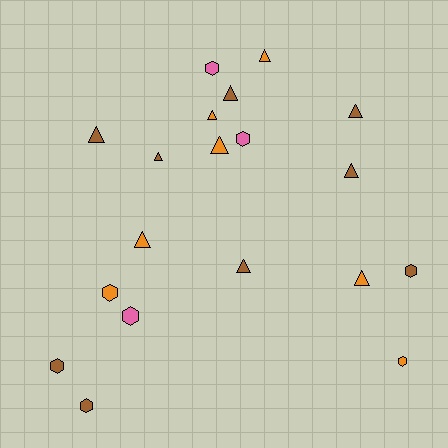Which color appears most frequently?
Brown, with 9 objects.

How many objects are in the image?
There are 19 objects.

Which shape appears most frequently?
Triangle, with 11 objects.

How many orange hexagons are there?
There are 2 orange hexagons.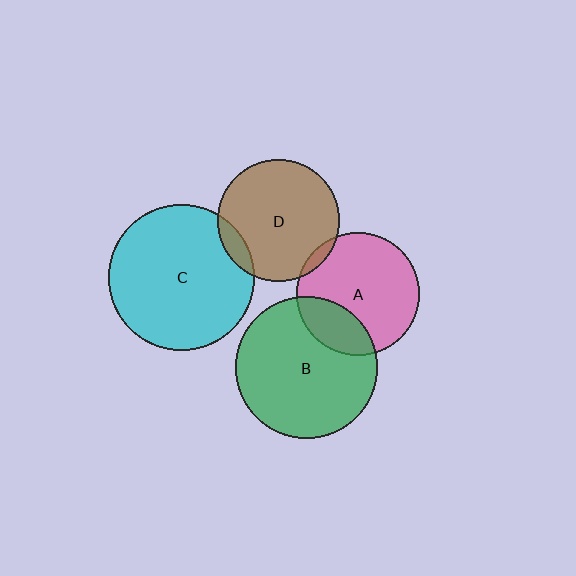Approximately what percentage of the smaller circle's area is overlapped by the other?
Approximately 5%.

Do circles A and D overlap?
Yes.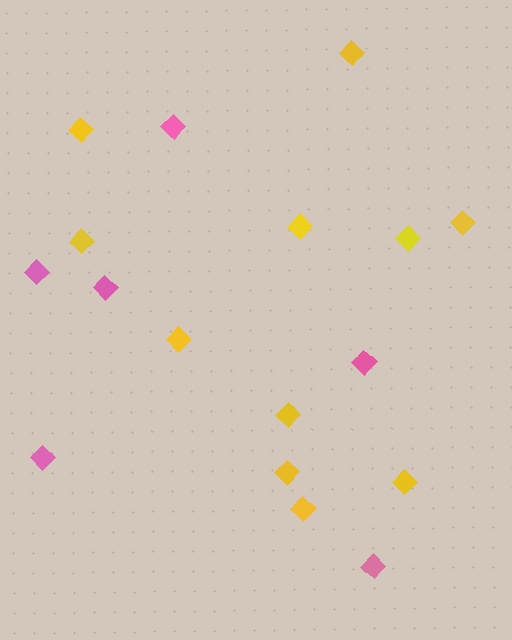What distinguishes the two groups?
There are 2 groups: one group of yellow diamonds (11) and one group of pink diamonds (6).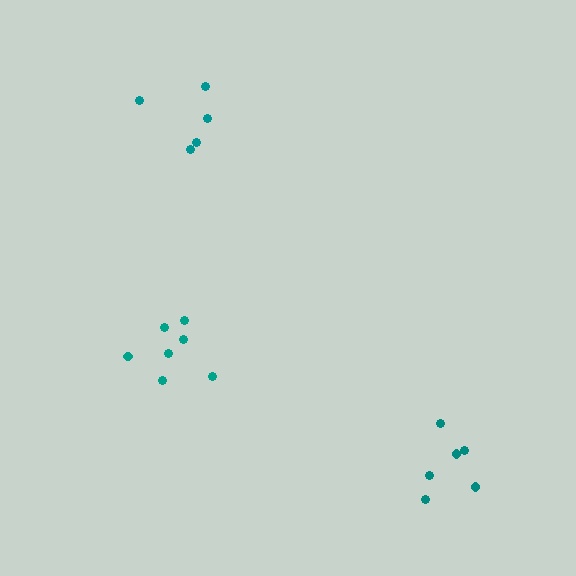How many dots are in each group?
Group 1: 7 dots, Group 2: 6 dots, Group 3: 5 dots (18 total).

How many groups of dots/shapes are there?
There are 3 groups.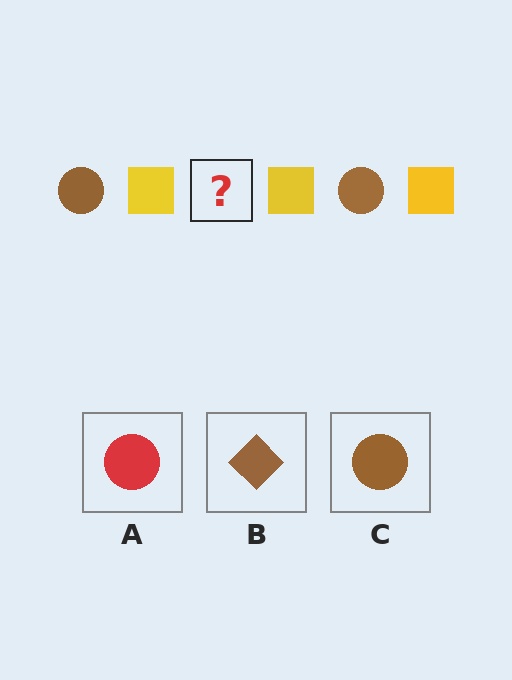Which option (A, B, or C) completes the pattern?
C.